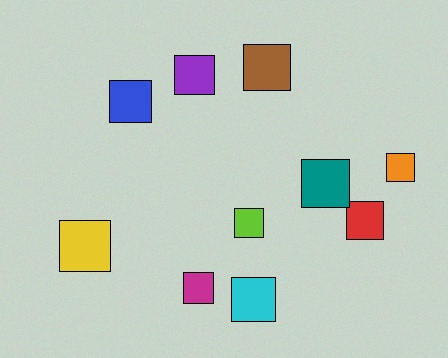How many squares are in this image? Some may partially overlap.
There are 10 squares.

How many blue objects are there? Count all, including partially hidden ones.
There is 1 blue object.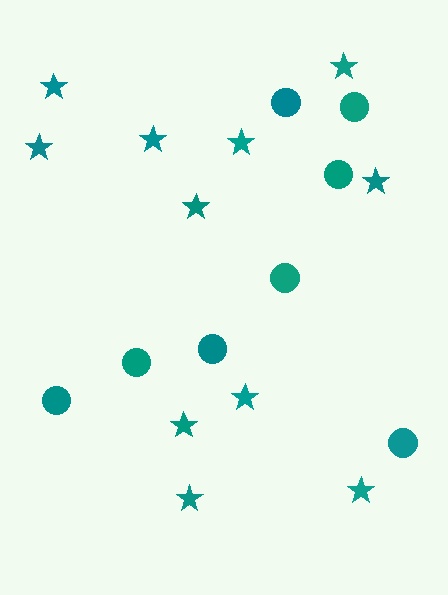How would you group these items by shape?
There are 2 groups: one group of stars (11) and one group of circles (8).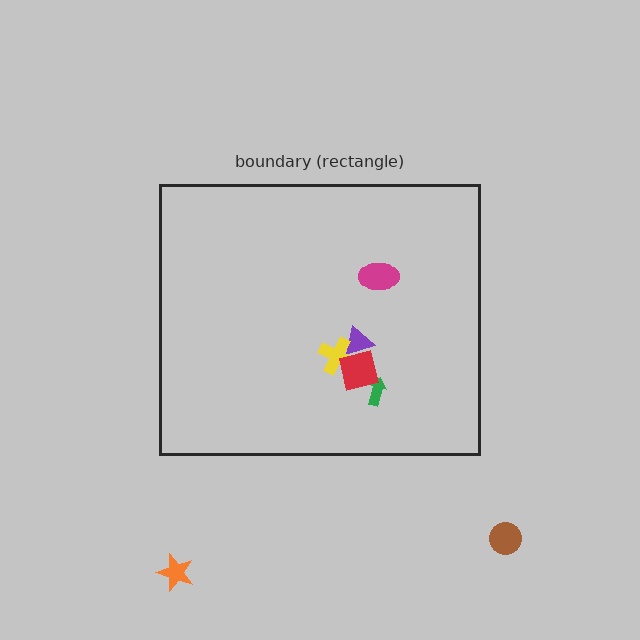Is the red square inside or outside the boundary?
Inside.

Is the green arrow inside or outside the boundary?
Inside.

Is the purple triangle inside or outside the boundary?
Inside.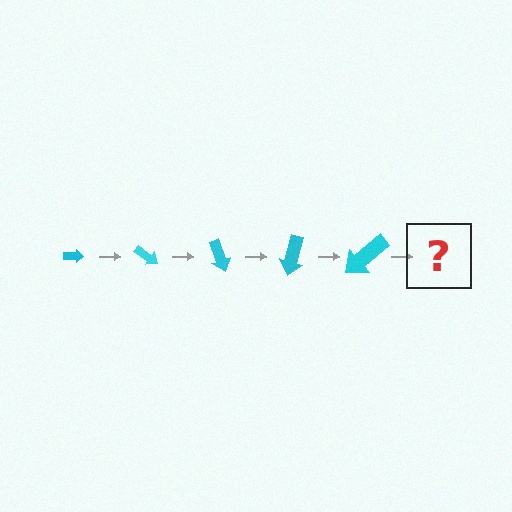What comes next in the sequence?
The next element should be an arrow, larger than the previous one and rotated 175 degrees from the start.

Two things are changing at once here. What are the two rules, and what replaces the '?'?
The two rules are that the arrow grows larger each step and it rotates 35 degrees each step. The '?' should be an arrow, larger than the previous one and rotated 175 degrees from the start.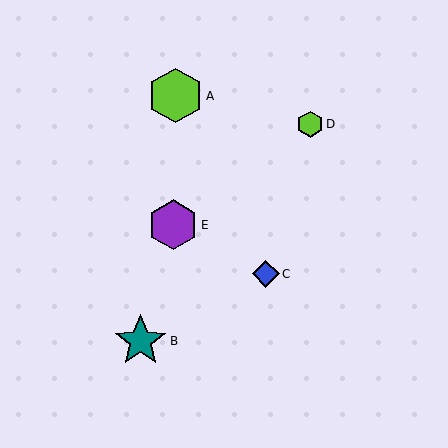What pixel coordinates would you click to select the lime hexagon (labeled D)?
Click at (310, 124) to select the lime hexagon D.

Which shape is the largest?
The lime hexagon (labeled A) is the largest.